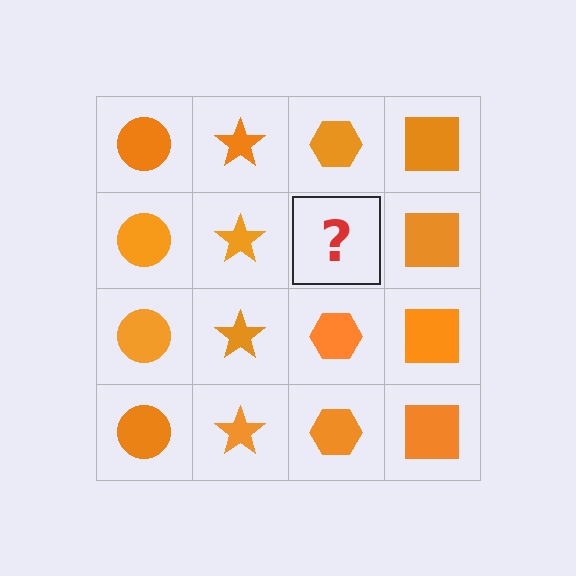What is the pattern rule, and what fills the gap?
The rule is that each column has a consistent shape. The gap should be filled with an orange hexagon.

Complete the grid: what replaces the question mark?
The question mark should be replaced with an orange hexagon.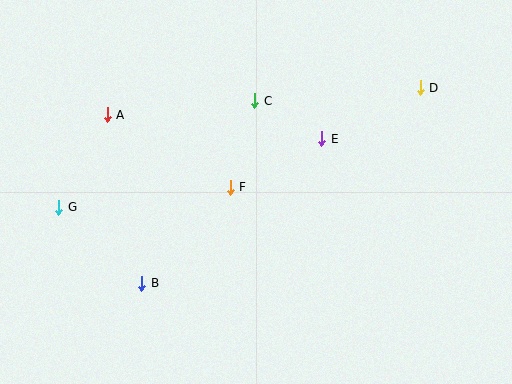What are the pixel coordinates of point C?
Point C is at (255, 101).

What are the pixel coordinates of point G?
Point G is at (59, 208).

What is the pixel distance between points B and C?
The distance between B and C is 215 pixels.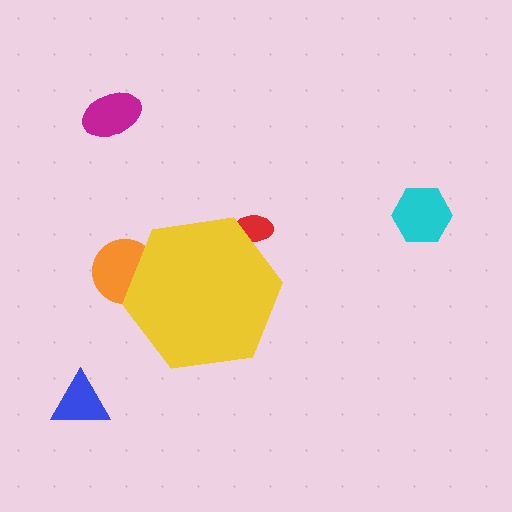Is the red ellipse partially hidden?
Yes, the red ellipse is partially hidden behind the yellow hexagon.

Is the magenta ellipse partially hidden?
No, the magenta ellipse is fully visible.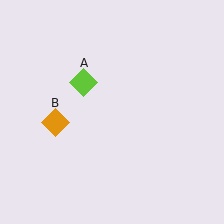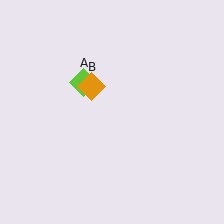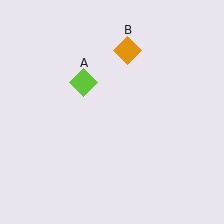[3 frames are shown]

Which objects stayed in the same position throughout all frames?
Lime diamond (object A) remained stationary.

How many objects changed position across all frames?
1 object changed position: orange diamond (object B).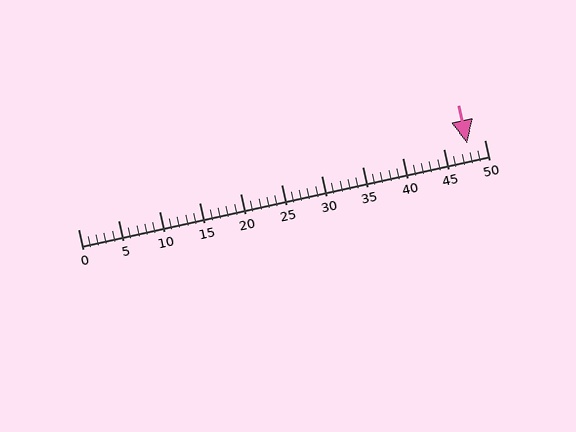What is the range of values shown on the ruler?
The ruler shows values from 0 to 50.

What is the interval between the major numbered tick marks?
The major tick marks are spaced 5 units apart.